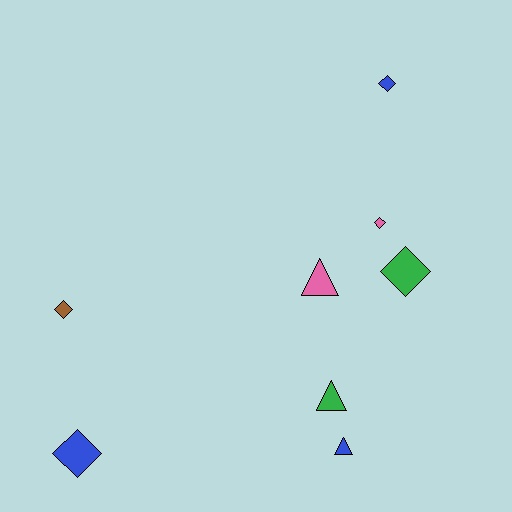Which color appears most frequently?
Blue, with 3 objects.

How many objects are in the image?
There are 8 objects.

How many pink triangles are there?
There is 1 pink triangle.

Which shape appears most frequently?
Diamond, with 5 objects.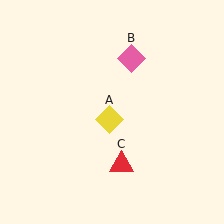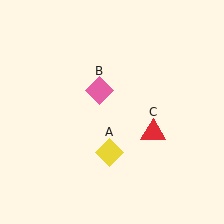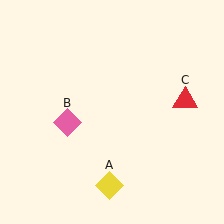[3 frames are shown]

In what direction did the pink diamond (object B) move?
The pink diamond (object B) moved down and to the left.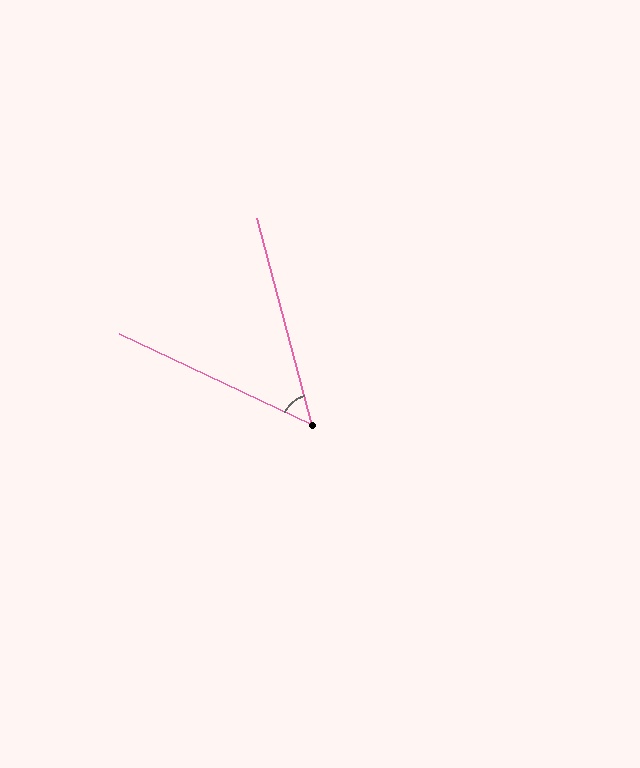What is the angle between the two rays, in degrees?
Approximately 50 degrees.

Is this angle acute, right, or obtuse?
It is acute.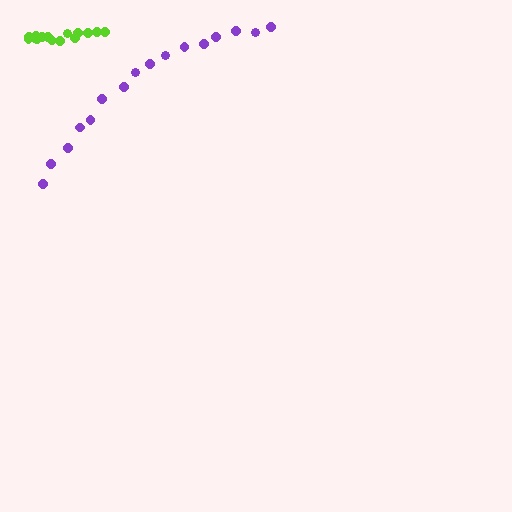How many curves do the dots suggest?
There are 2 distinct paths.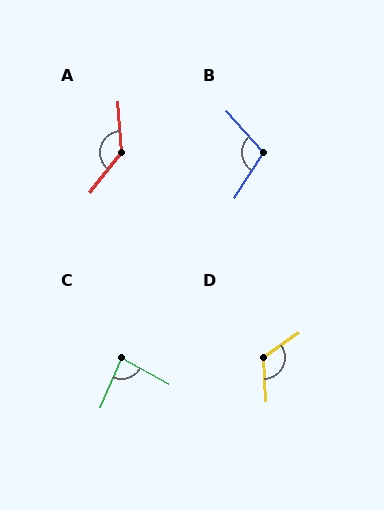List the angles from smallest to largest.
C (85°), B (106°), D (121°), A (137°).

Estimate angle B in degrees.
Approximately 106 degrees.